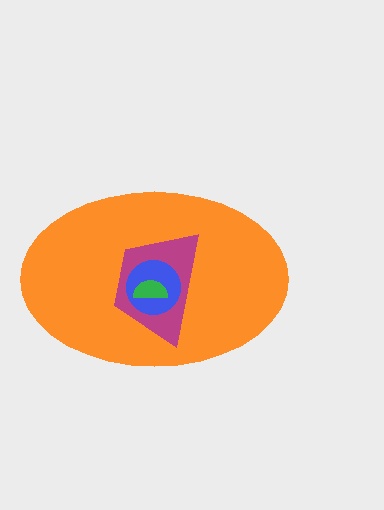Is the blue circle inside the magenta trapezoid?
Yes.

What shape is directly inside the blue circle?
The green semicircle.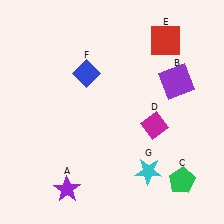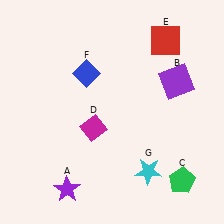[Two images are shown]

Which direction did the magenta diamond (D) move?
The magenta diamond (D) moved left.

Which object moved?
The magenta diamond (D) moved left.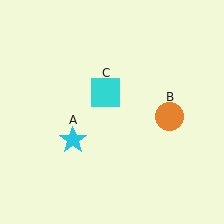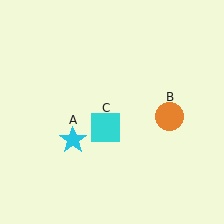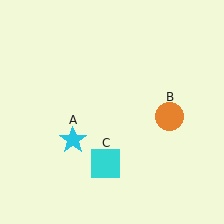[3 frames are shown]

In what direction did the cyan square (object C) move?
The cyan square (object C) moved down.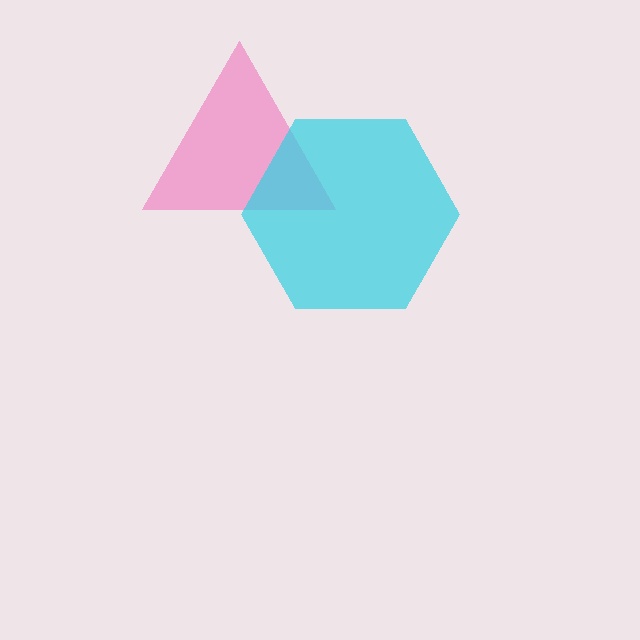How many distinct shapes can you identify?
There are 2 distinct shapes: a pink triangle, a cyan hexagon.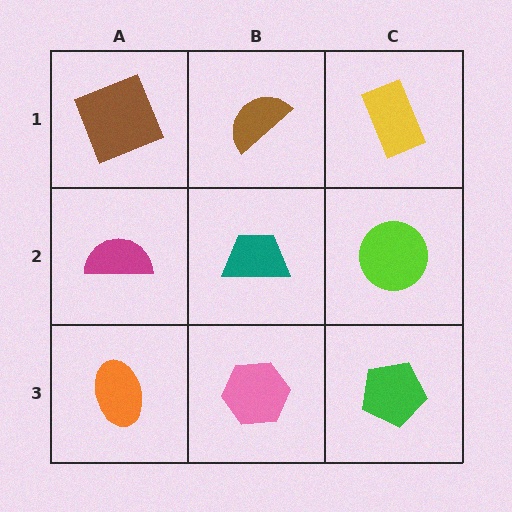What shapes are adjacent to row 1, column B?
A teal trapezoid (row 2, column B), a brown square (row 1, column A), a yellow rectangle (row 1, column C).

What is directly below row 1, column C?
A lime circle.